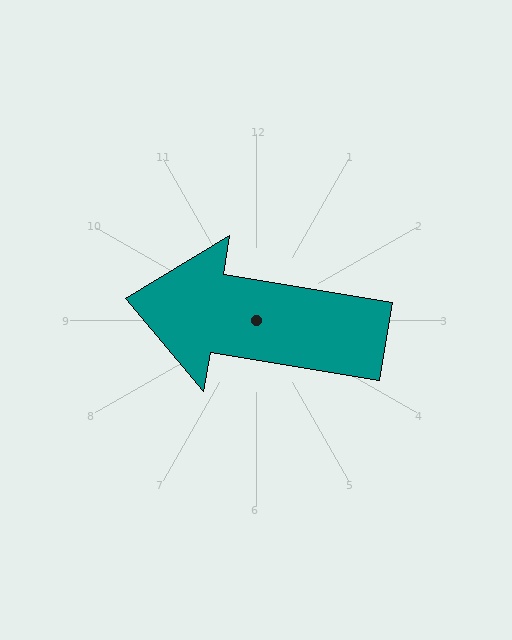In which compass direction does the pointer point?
West.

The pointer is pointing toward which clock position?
Roughly 9 o'clock.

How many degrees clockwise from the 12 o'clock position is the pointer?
Approximately 279 degrees.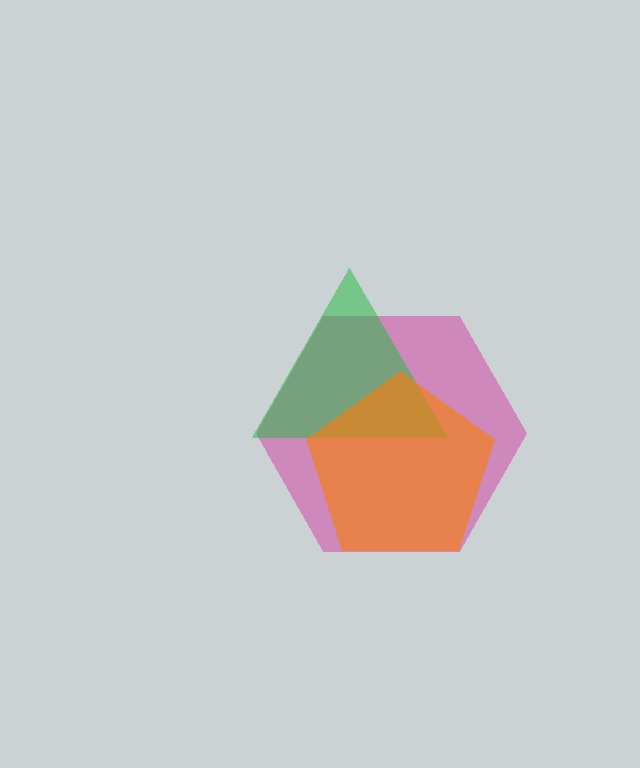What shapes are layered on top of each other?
The layered shapes are: a magenta hexagon, a green triangle, an orange pentagon.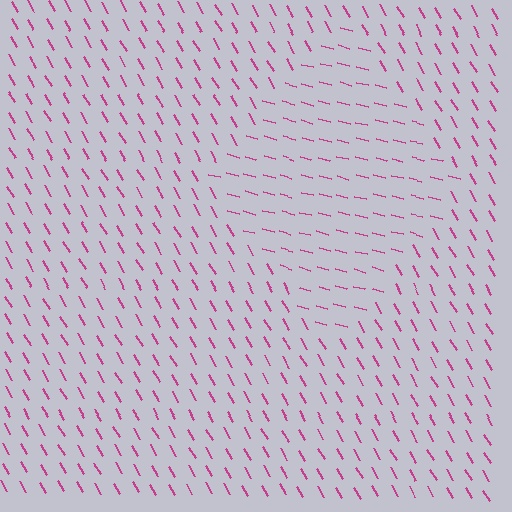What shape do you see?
I see a diamond.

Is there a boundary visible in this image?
Yes, there is a texture boundary formed by a change in line orientation.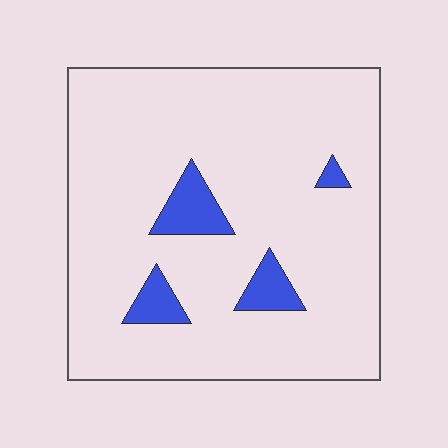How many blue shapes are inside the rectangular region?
4.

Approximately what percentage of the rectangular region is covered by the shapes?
Approximately 10%.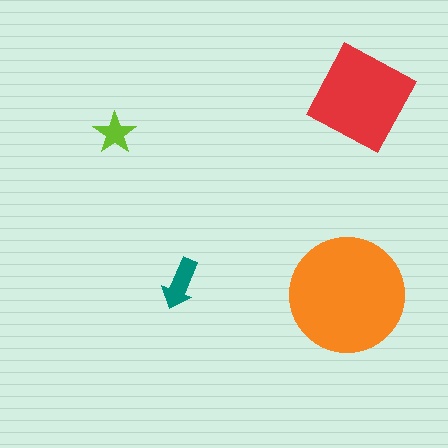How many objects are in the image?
There are 4 objects in the image.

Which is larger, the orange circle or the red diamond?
The orange circle.